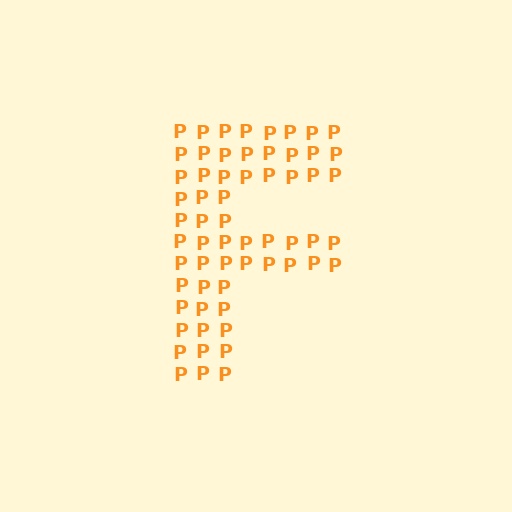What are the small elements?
The small elements are letter P's.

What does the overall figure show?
The overall figure shows the letter F.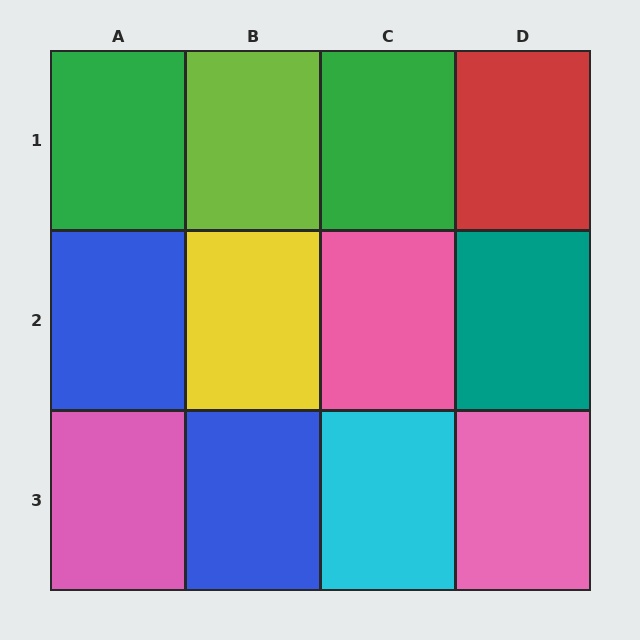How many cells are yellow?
1 cell is yellow.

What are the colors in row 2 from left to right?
Blue, yellow, pink, teal.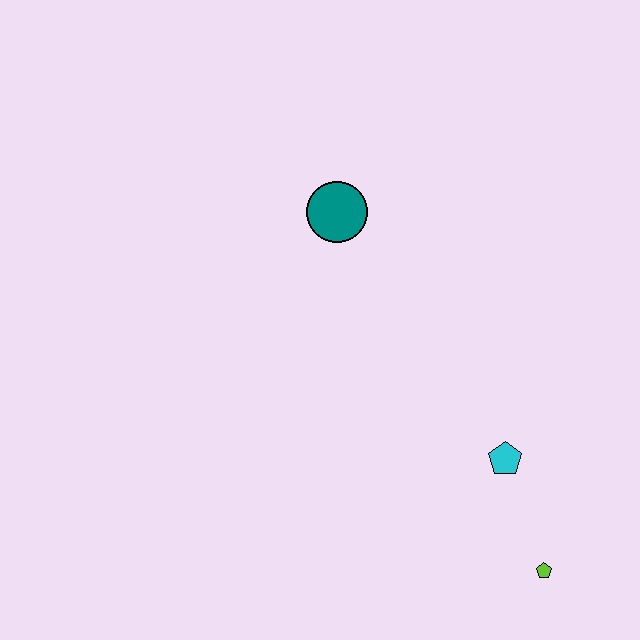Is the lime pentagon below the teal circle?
Yes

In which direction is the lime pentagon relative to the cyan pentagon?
The lime pentagon is below the cyan pentagon.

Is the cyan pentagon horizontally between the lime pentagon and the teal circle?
Yes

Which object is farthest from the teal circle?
The lime pentagon is farthest from the teal circle.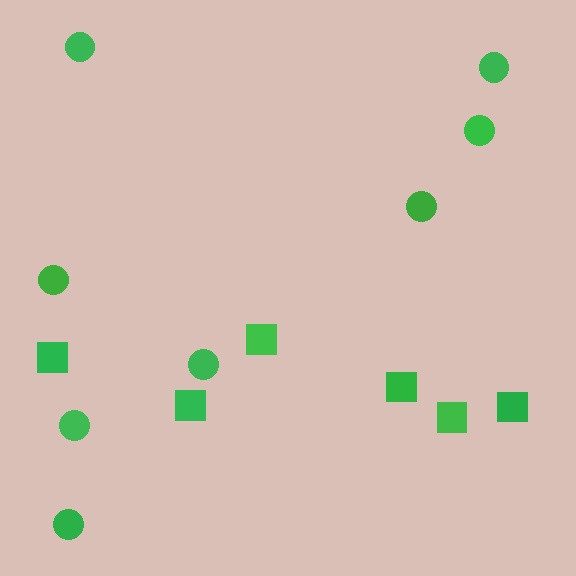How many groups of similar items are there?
There are 2 groups: one group of squares (6) and one group of circles (8).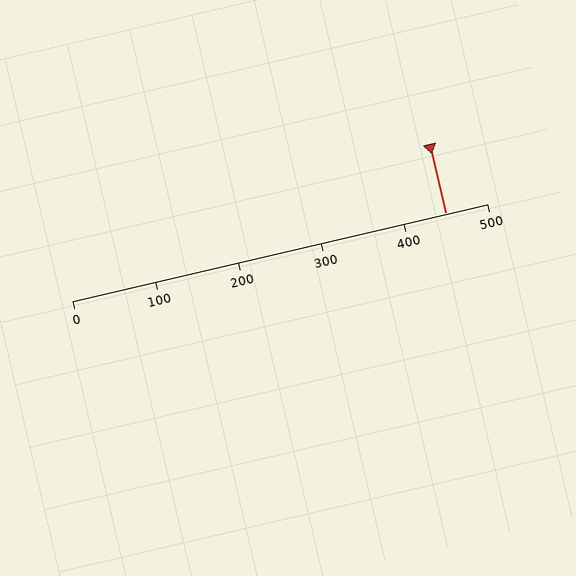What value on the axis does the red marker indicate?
The marker indicates approximately 450.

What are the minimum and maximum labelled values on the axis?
The axis runs from 0 to 500.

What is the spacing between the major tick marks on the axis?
The major ticks are spaced 100 apart.